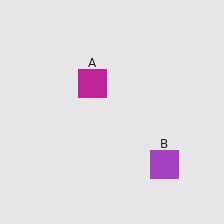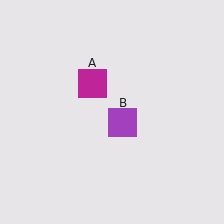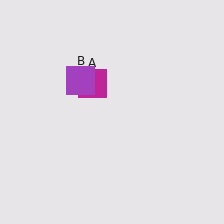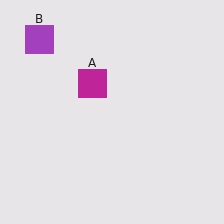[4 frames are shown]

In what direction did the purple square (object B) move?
The purple square (object B) moved up and to the left.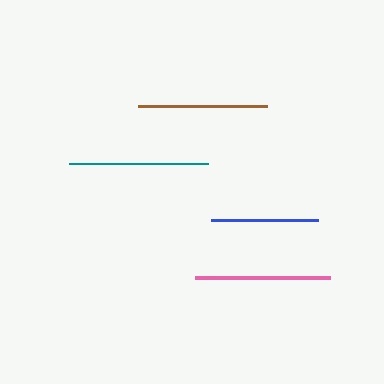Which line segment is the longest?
The teal line is the longest at approximately 139 pixels.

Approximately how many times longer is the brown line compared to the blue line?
The brown line is approximately 1.2 times the length of the blue line.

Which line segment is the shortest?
The blue line is the shortest at approximately 107 pixels.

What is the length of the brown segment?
The brown segment is approximately 129 pixels long.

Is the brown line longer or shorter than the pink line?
The pink line is longer than the brown line.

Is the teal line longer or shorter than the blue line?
The teal line is longer than the blue line.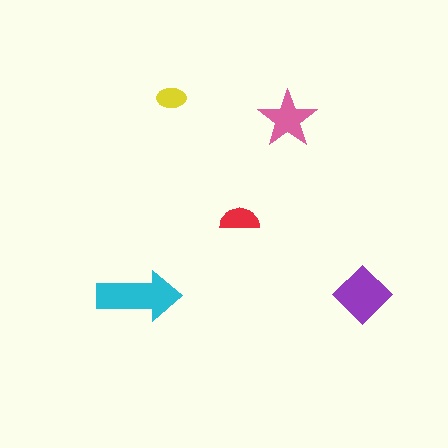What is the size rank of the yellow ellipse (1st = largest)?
5th.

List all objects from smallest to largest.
The yellow ellipse, the red semicircle, the pink star, the purple diamond, the cyan arrow.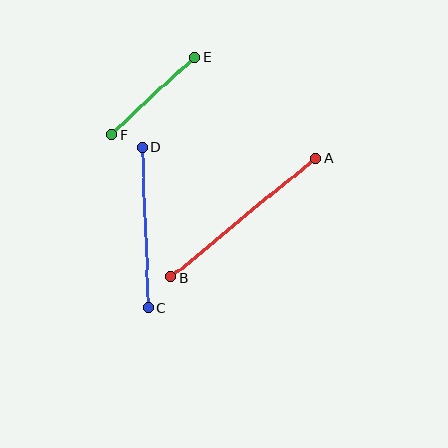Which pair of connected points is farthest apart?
Points A and B are farthest apart.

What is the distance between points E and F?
The distance is approximately 114 pixels.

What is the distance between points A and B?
The distance is approximately 187 pixels.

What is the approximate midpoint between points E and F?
The midpoint is at approximately (153, 96) pixels.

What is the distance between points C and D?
The distance is approximately 161 pixels.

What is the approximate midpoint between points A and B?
The midpoint is at approximately (243, 218) pixels.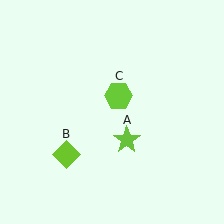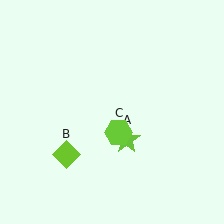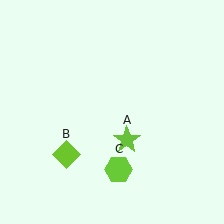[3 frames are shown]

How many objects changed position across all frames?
1 object changed position: lime hexagon (object C).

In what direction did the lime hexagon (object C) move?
The lime hexagon (object C) moved down.